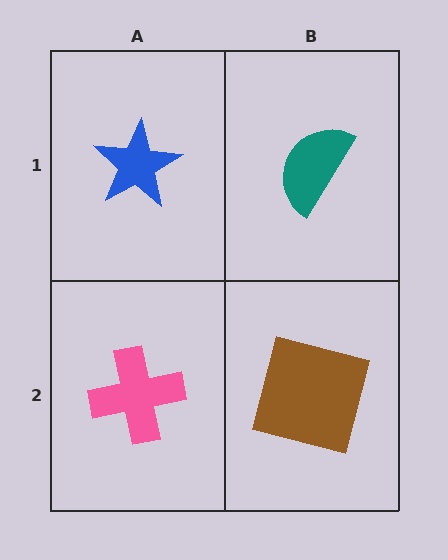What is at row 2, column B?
A brown square.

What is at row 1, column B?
A teal semicircle.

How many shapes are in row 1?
2 shapes.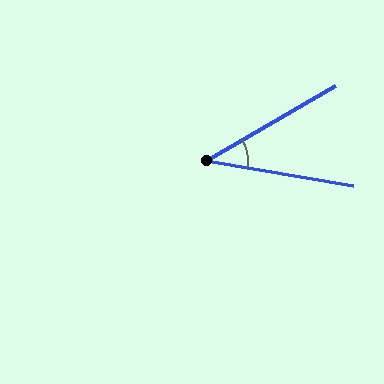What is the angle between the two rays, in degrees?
Approximately 40 degrees.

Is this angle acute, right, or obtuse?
It is acute.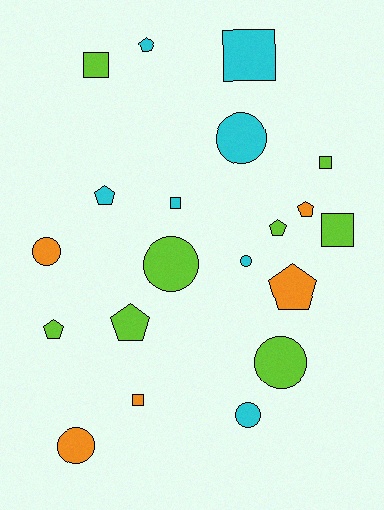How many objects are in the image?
There are 20 objects.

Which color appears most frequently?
Lime, with 8 objects.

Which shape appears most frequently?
Pentagon, with 7 objects.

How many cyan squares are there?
There are 2 cyan squares.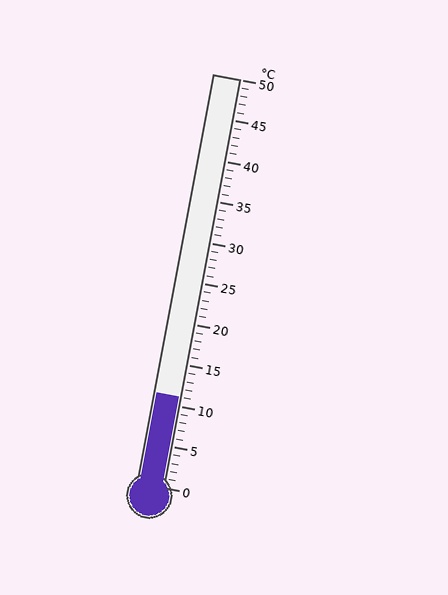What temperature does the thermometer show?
The thermometer shows approximately 11°C.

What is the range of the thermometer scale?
The thermometer scale ranges from 0°C to 50°C.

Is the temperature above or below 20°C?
The temperature is below 20°C.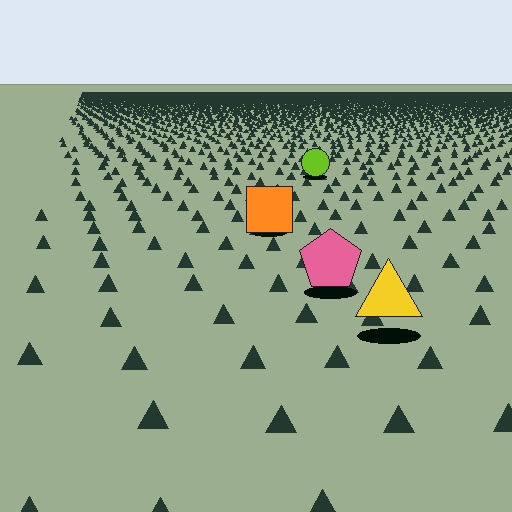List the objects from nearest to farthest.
From nearest to farthest: the yellow triangle, the pink pentagon, the orange square, the lime circle.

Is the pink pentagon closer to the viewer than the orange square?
Yes. The pink pentagon is closer — you can tell from the texture gradient: the ground texture is coarser near it.